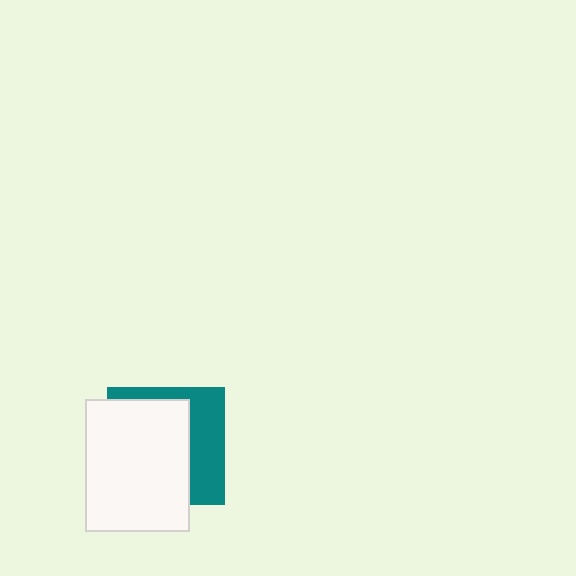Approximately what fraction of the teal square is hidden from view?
Roughly 62% of the teal square is hidden behind the white rectangle.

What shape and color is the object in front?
The object in front is a white rectangle.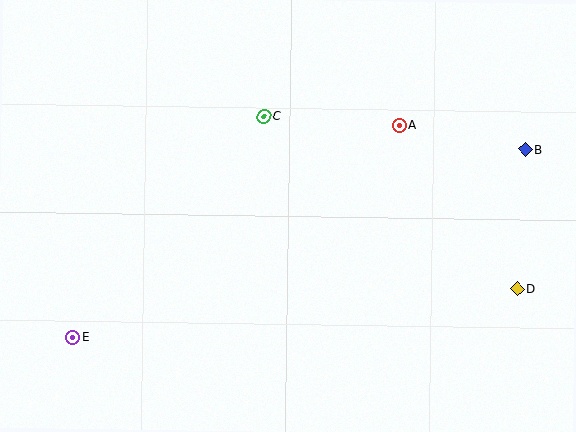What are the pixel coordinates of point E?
Point E is at (73, 337).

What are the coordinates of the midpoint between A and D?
The midpoint between A and D is at (458, 207).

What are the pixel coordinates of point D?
Point D is at (517, 289).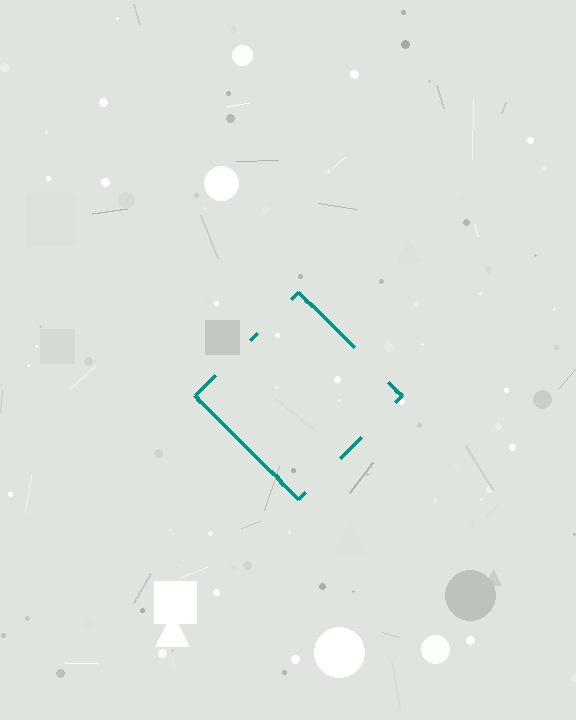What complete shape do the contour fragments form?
The contour fragments form a diamond.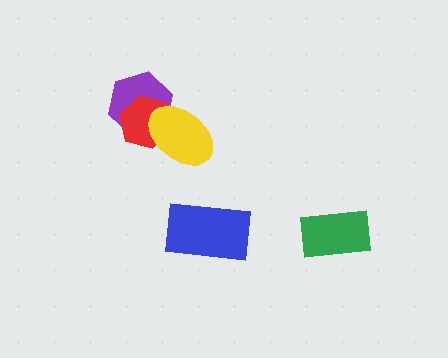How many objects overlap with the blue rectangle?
0 objects overlap with the blue rectangle.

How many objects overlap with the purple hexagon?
2 objects overlap with the purple hexagon.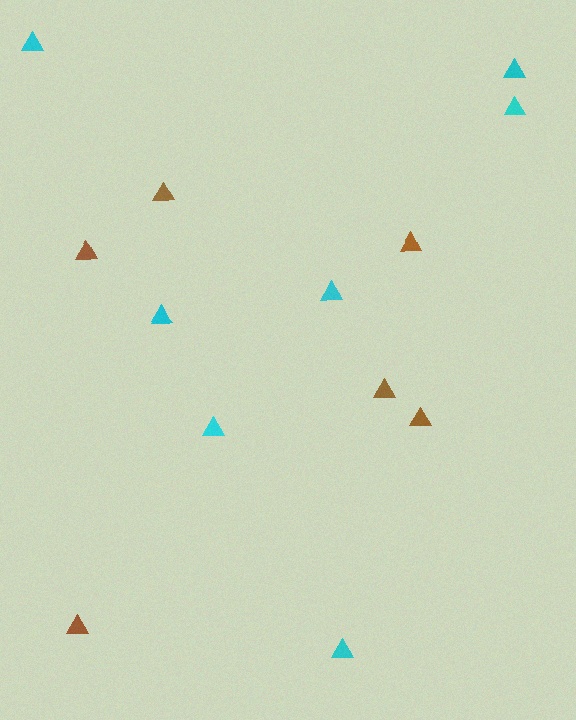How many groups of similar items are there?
There are 2 groups: one group of brown triangles (6) and one group of cyan triangles (7).